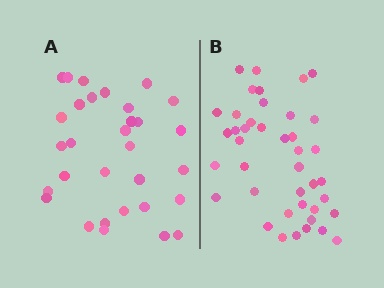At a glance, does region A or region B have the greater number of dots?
Region B (the right region) has more dots.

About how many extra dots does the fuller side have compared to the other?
Region B has roughly 10 or so more dots than region A.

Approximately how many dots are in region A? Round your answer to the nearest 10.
About 30 dots. (The exact count is 31, which rounds to 30.)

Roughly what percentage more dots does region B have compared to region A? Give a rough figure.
About 30% more.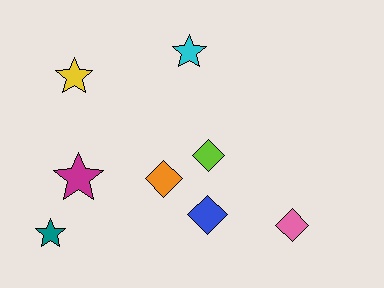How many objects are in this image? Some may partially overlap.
There are 8 objects.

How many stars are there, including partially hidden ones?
There are 4 stars.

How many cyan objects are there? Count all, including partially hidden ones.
There is 1 cyan object.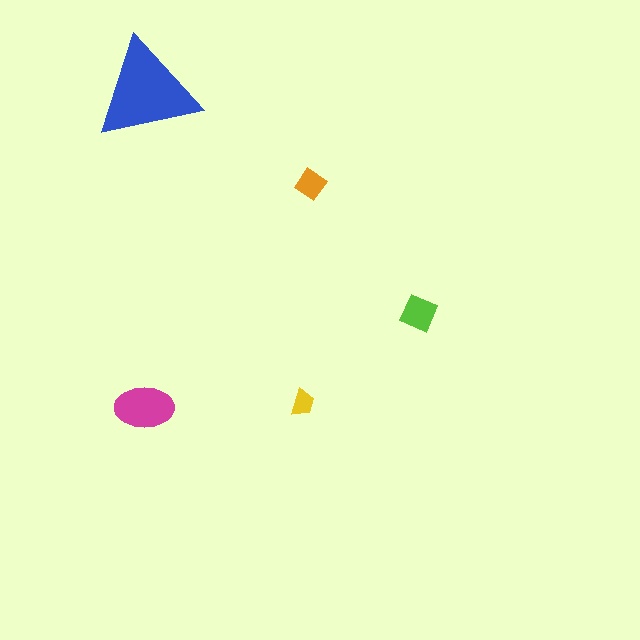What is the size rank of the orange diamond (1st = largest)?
4th.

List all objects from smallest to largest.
The yellow trapezoid, the orange diamond, the lime square, the magenta ellipse, the blue triangle.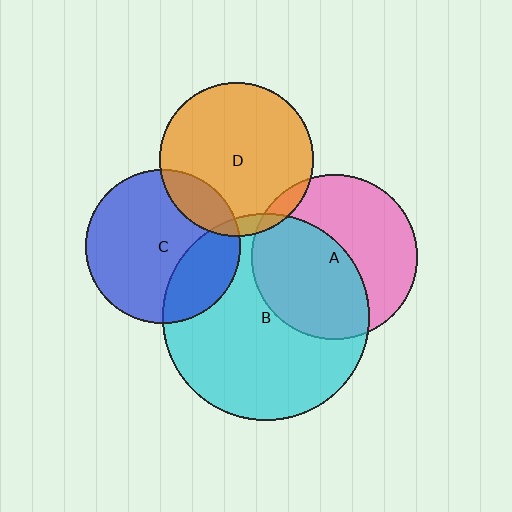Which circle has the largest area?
Circle B (cyan).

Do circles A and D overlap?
Yes.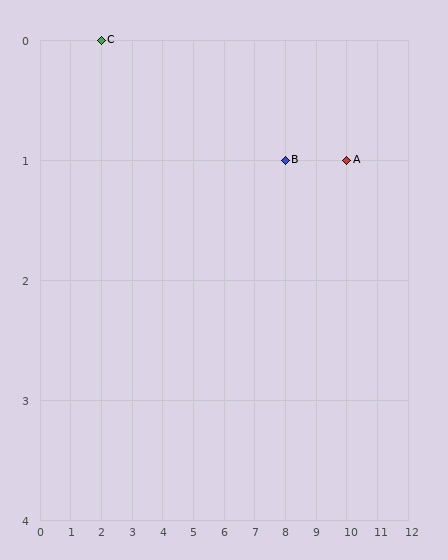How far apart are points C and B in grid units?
Points C and B are 6 columns and 1 row apart (about 6.1 grid units diagonally).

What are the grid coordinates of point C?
Point C is at grid coordinates (2, 0).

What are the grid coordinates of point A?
Point A is at grid coordinates (10, 1).